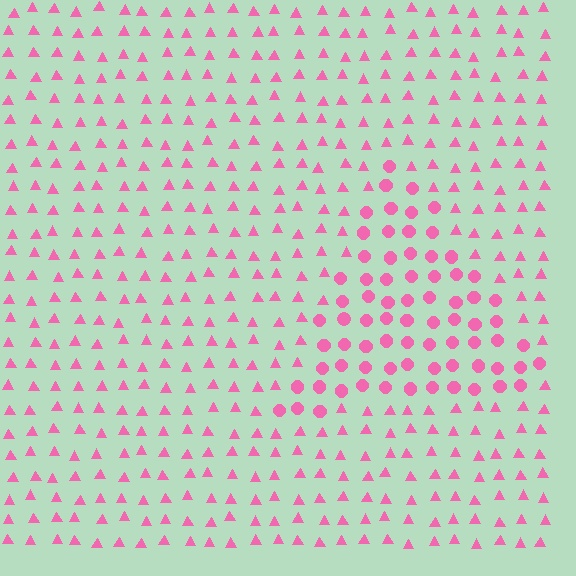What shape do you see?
I see a triangle.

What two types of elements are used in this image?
The image uses circles inside the triangle region and triangles outside it.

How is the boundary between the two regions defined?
The boundary is defined by a change in element shape: circles inside vs. triangles outside. All elements share the same color and spacing.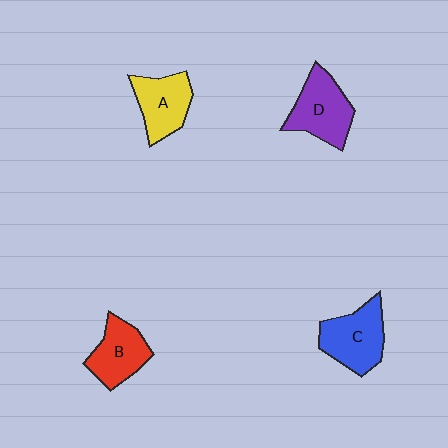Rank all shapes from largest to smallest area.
From largest to smallest: C (blue), D (purple), A (yellow), B (red).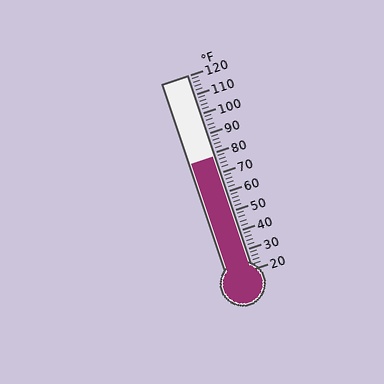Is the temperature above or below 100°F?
The temperature is below 100°F.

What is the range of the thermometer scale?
The thermometer scale ranges from 20°F to 120°F.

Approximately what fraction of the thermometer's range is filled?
The thermometer is filled to approximately 60% of its range.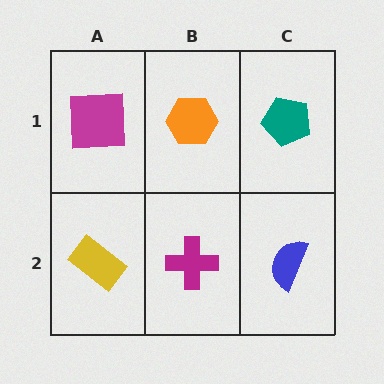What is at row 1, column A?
A magenta square.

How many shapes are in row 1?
3 shapes.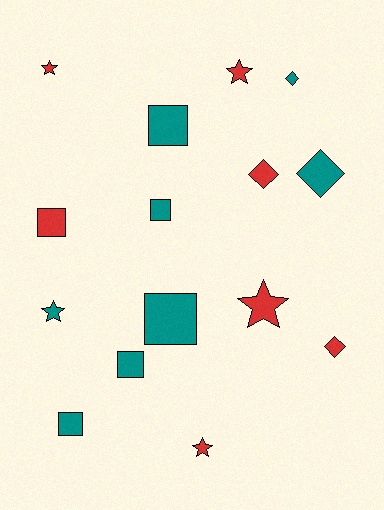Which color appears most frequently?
Teal, with 8 objects.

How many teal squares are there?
There are 5 teal squares.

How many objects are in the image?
There are 15 objects.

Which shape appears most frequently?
Square, with 6 objects.